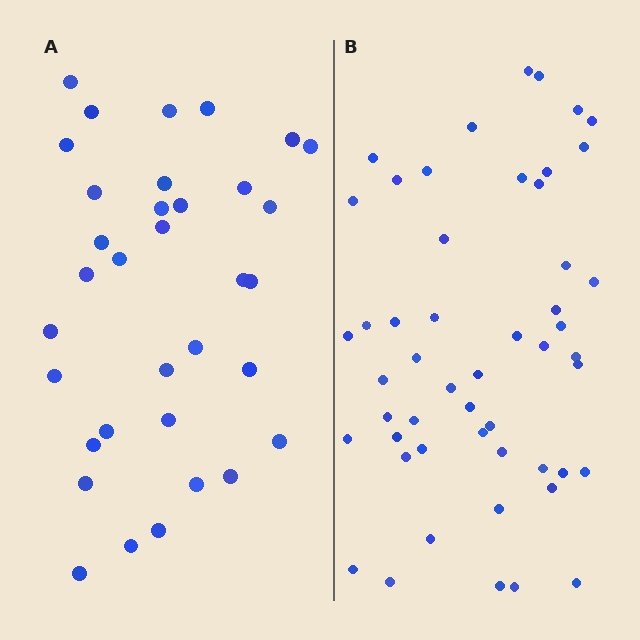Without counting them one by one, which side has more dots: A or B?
Region B (the right region) has more dots.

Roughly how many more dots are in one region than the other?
Region B has approximately 15 more dots than region A.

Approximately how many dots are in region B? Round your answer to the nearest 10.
About 50 dots. (The exact count is 51, which rounds to 50.)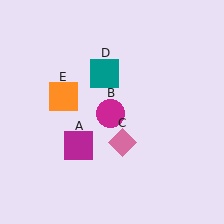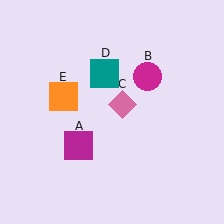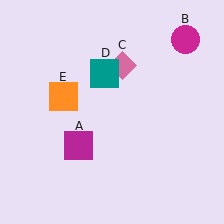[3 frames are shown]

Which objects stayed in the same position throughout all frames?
Magenta square (object A) and teal square (object D) and orange square (object E) remained stationary.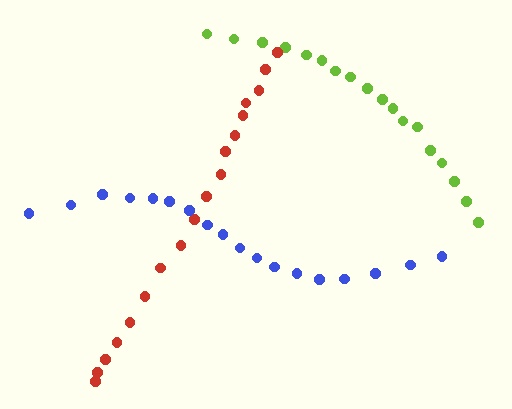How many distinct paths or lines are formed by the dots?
There are 3 distinct paths.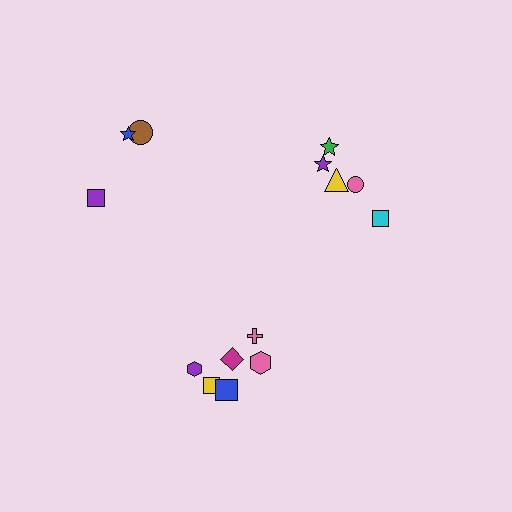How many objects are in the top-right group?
There are 5 objects.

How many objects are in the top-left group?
There are 3 objects.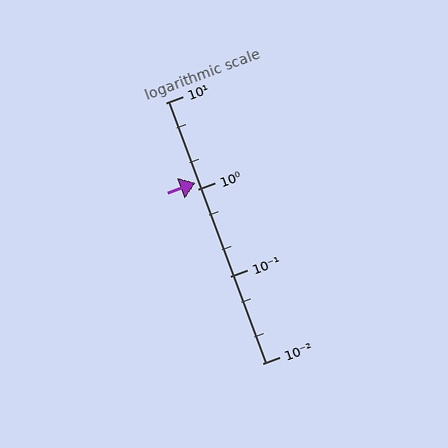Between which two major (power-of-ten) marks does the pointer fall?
The pointer is between 1 and 10.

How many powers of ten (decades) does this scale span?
The scale spans 3 decades, from 0.01 to 10.